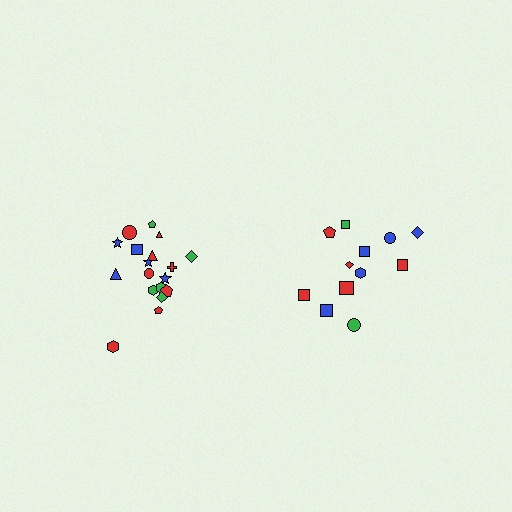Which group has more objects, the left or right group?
The left group.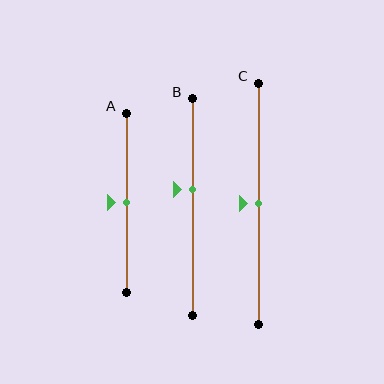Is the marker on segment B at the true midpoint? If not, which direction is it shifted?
No, the marker on segment B is shifted upward by about 8% of the segment length.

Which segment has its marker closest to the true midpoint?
Segment A has its marker closest to the true midpoint.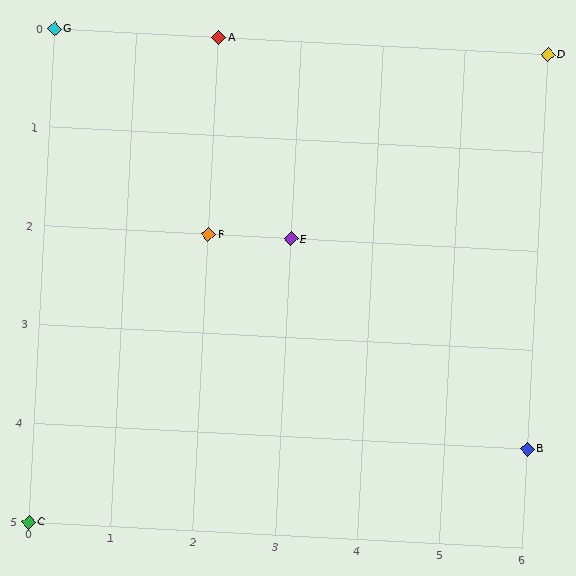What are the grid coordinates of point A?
Point A is at grid coordinates (2, 0).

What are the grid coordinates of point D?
Point D is at grid coordinates (6, 0).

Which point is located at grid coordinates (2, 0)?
Point A is at (2, 0).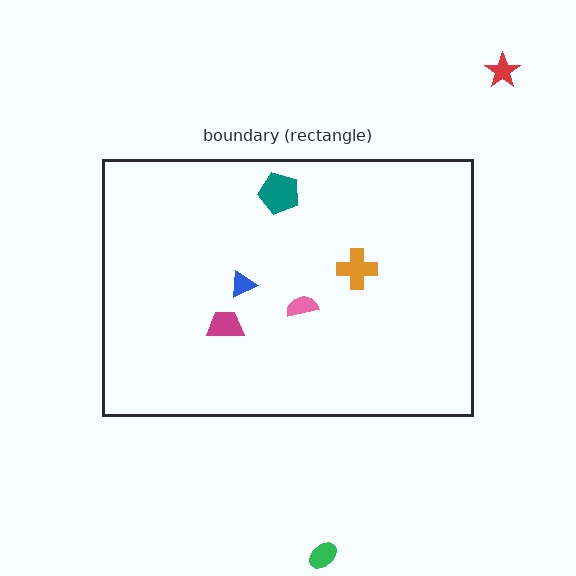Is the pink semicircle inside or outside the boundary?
Inside.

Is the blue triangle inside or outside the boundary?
Inside.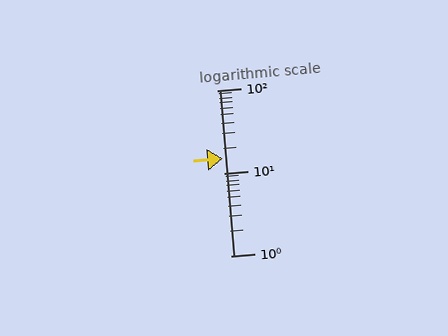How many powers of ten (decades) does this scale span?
The scale spans 2 decades, from 1 to 100.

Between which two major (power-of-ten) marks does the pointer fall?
The pointer is between 10 and 100.